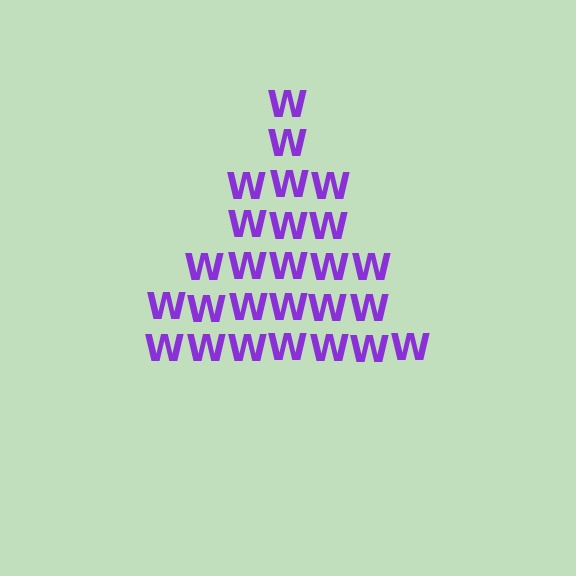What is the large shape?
The large shape is a triangle.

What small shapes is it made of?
It is made of small letter W's.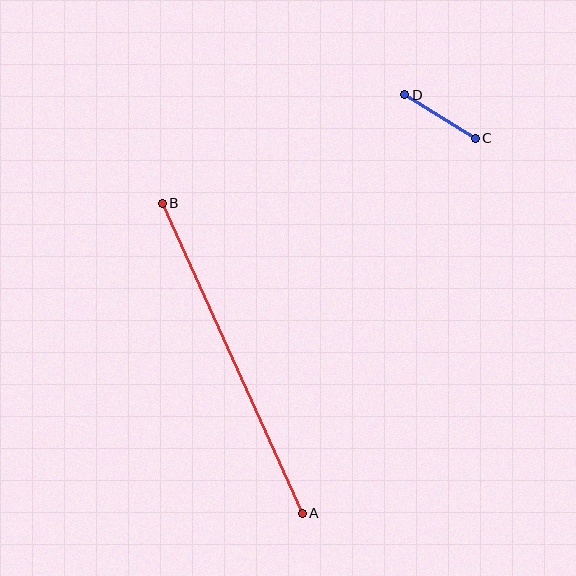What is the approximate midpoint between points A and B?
The midpoint is at approximately (232, 358) pixels.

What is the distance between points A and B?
The distance is approximately 340 pixels.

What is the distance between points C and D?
The distance is approximately 83 pixels.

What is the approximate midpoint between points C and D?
The midpoint is at approximately (440, 117) pixels.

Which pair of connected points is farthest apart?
Points A and B are farthest apart.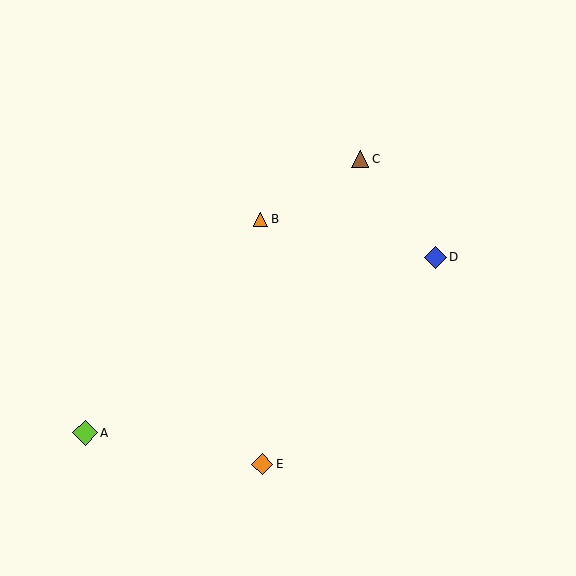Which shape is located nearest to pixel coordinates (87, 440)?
The lime diamond (labeled A) at (85, 433) is nearest to that location.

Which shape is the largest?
The lime diamond (labeled A) is the largest.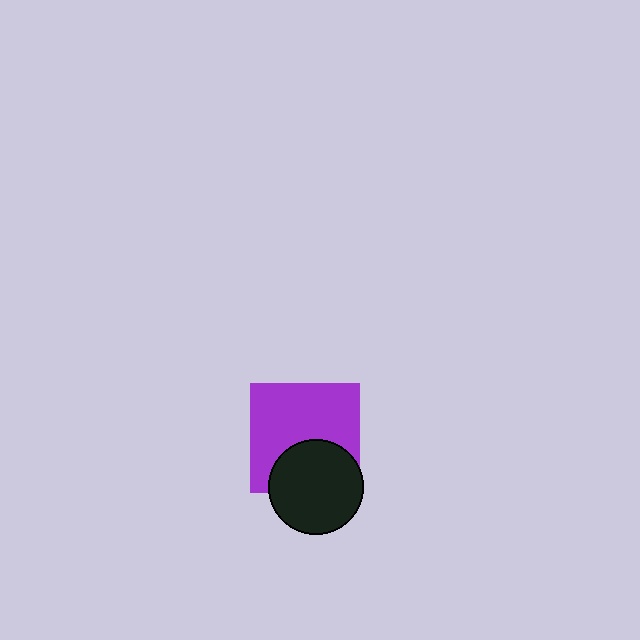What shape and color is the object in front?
The object in front is a black circle.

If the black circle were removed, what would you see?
You would see the complete purple square.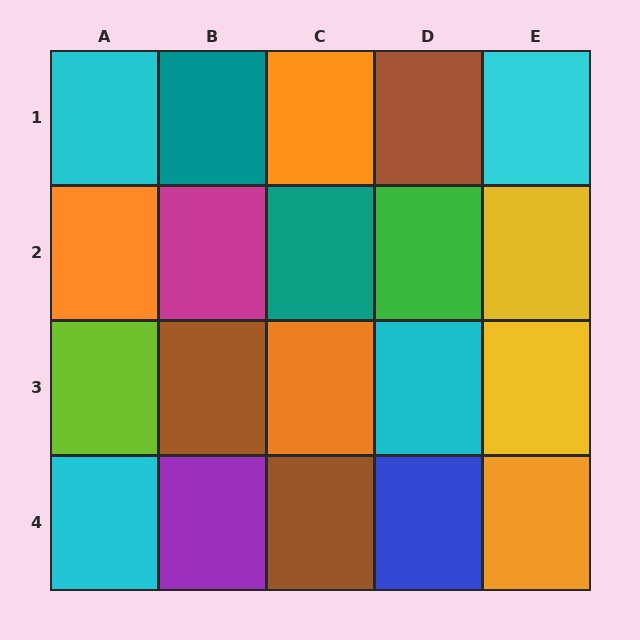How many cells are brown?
3 cells are brown.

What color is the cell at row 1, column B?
Teal.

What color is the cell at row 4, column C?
Brown.